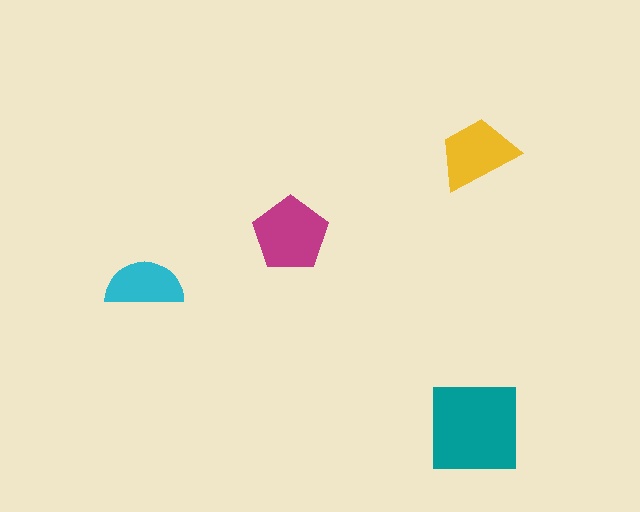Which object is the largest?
The teal square.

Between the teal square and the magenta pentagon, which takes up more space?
The teal square.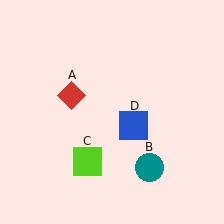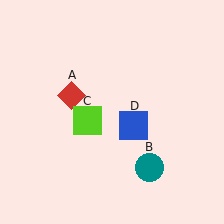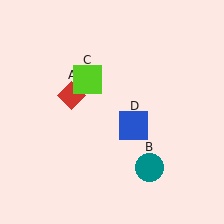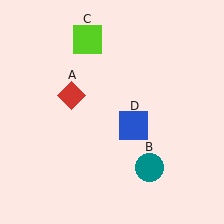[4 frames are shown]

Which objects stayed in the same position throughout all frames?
Red diamond (object A) and teal circle (object B) and blue square (object D) remained stationary.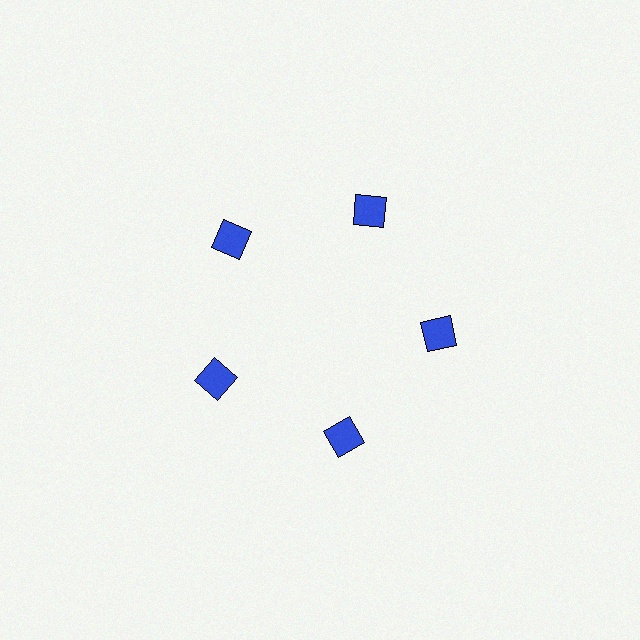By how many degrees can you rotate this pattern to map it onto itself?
The pattern maps onto itself every 72 degrees of rotation.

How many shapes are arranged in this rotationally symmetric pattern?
There are 5 shapes, arranged in 5 groups of 1.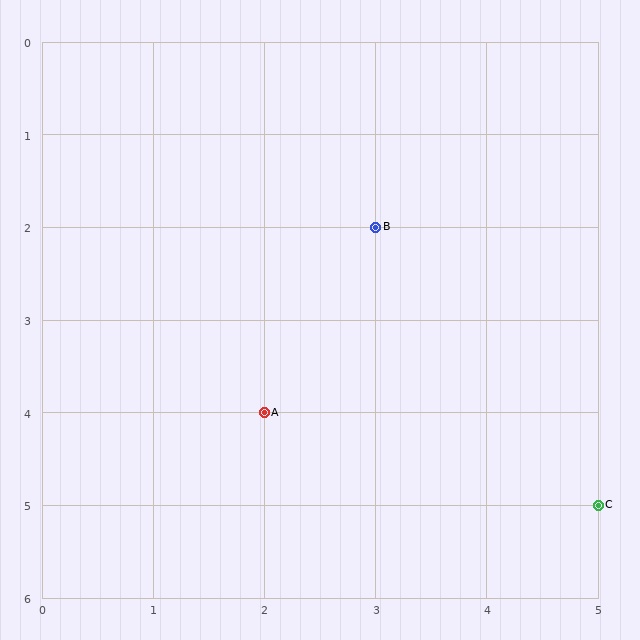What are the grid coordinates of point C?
Point C is at grid coordinates (5, 5).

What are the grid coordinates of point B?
Point B is at grid coordinates (3, 2).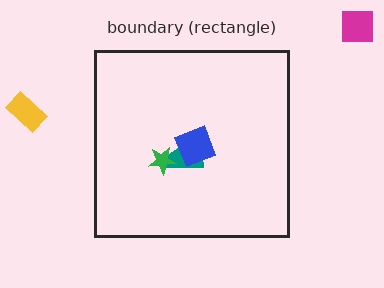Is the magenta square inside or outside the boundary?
Outside.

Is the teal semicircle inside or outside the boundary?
Inside.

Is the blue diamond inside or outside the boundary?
Inside.